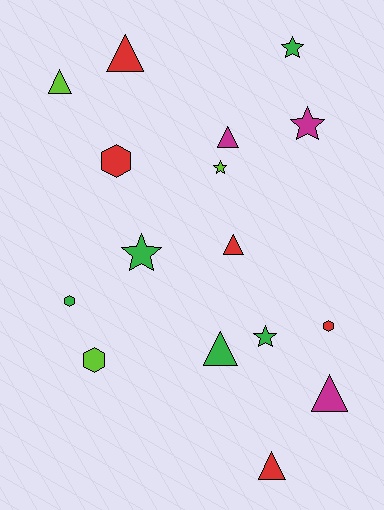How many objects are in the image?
There are 16 objects.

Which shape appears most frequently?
Triangle, with 7 objects.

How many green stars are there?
There are 3 green stars.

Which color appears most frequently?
Red, with 5 objects.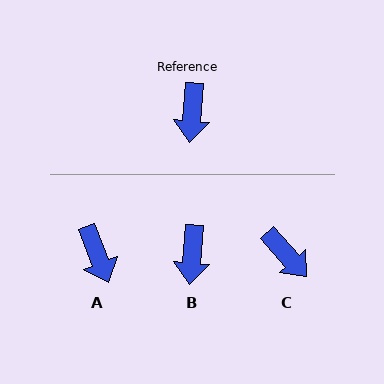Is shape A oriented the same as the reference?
No, it is off by about 26 degrees.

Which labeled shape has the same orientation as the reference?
B.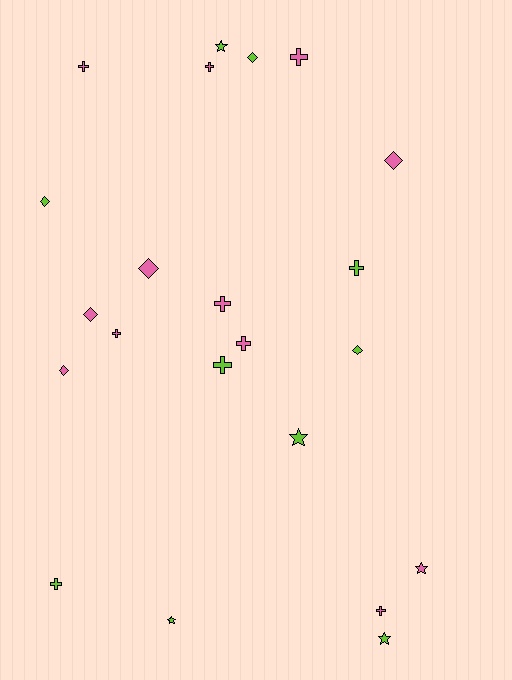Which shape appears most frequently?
Cross, with 10 objects.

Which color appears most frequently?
Pink, with 12 objects.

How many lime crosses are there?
There are 3 lime crosses.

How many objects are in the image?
There are 22 objects.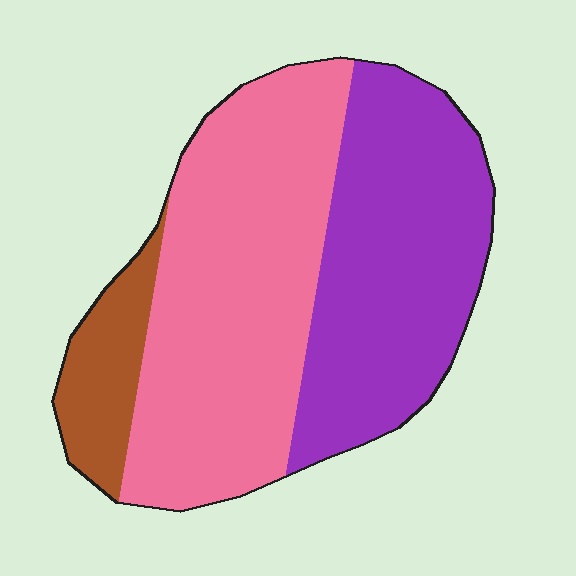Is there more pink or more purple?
Pink.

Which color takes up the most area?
Pink, at roughly 50%.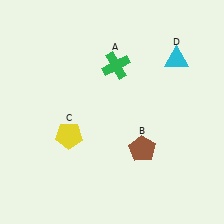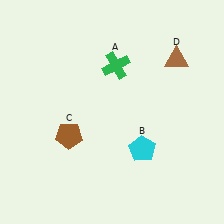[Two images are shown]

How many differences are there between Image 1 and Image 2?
There are 3 differences between the two images.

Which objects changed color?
B changed from brown to cyan. C changed from yellow to brown. D changed from cyan to brown.